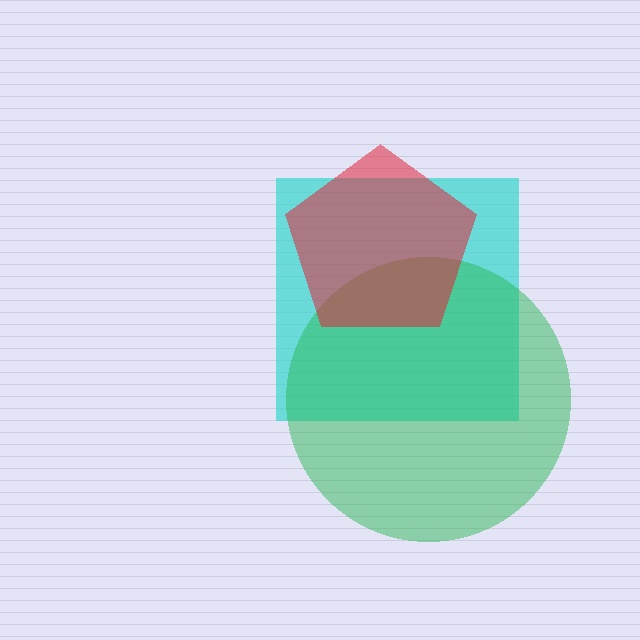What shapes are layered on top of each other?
The layered shapes are: a cyan square, a green circle, a red pentagon.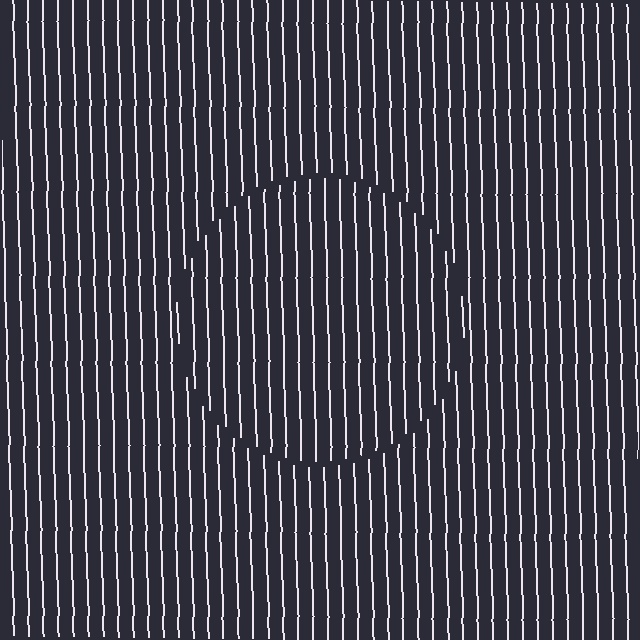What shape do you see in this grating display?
An illusory circle. The interior of the shape contains the same grating, shifted by half a period — the contour is defined by the phase discontinuity where line-ends from the inner and outer gratings abut.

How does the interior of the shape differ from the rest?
The interior of the shape contains the same grating, shifted by half a period — the contour is defined by the phase discontinuity where line-ends from the inner and outer gratings abut.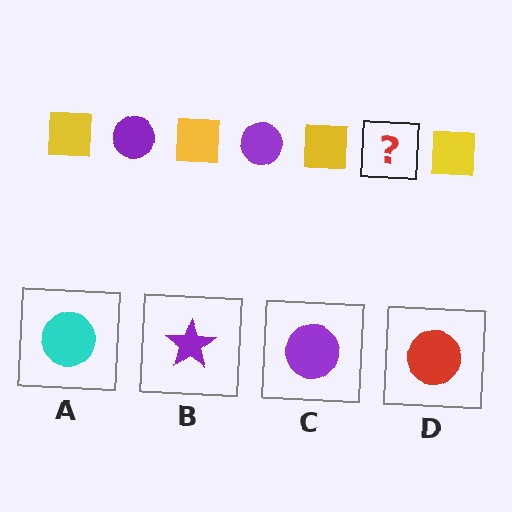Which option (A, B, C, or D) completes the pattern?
C.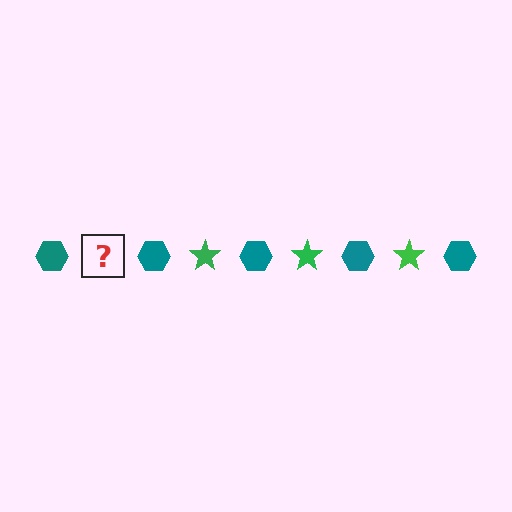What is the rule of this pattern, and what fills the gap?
The rule is that the pattern alternates between teal hexagon and green star. The gap should be filled with a green star.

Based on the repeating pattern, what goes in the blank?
The blank should be a green star.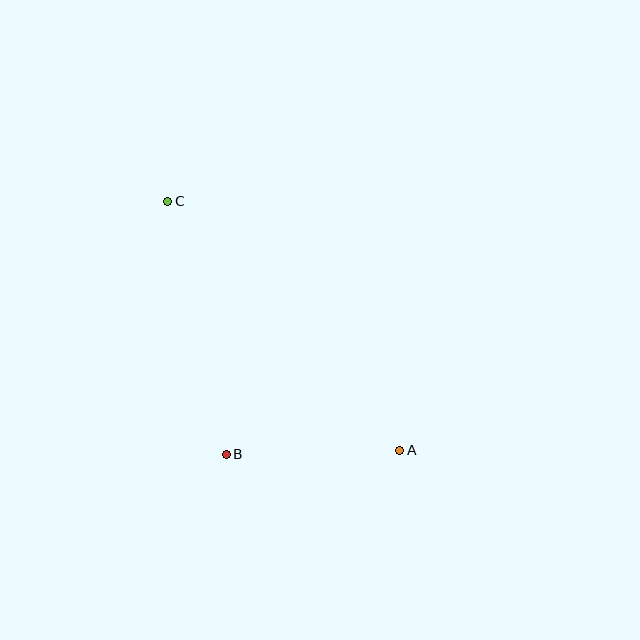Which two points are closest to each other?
Points A and B are closest to each other.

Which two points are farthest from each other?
Points A and C are farthest from each other.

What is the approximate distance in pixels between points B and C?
The distance between B and C is approximately 260 pixels.